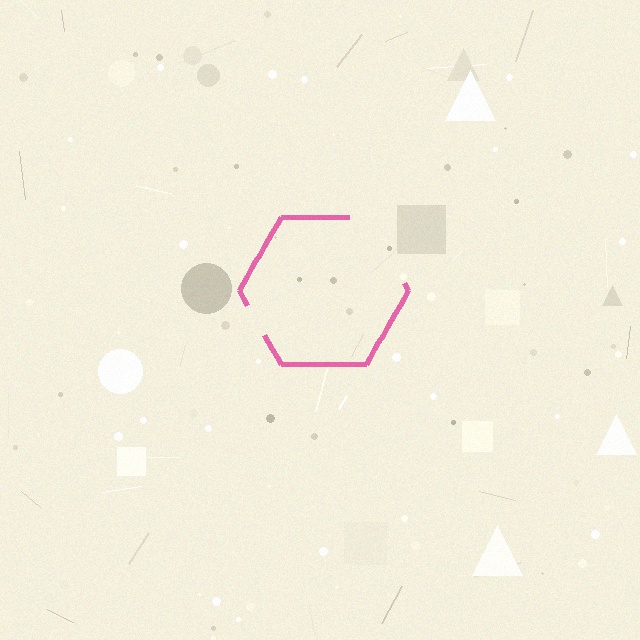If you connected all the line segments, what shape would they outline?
They would outline a hexagon.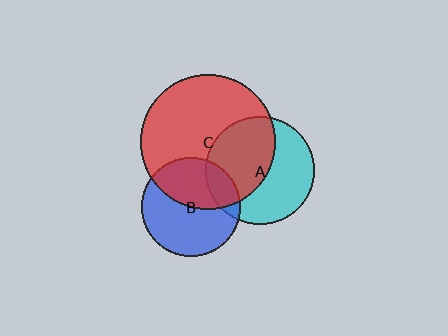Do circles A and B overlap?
Yes.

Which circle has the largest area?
Circle C (red).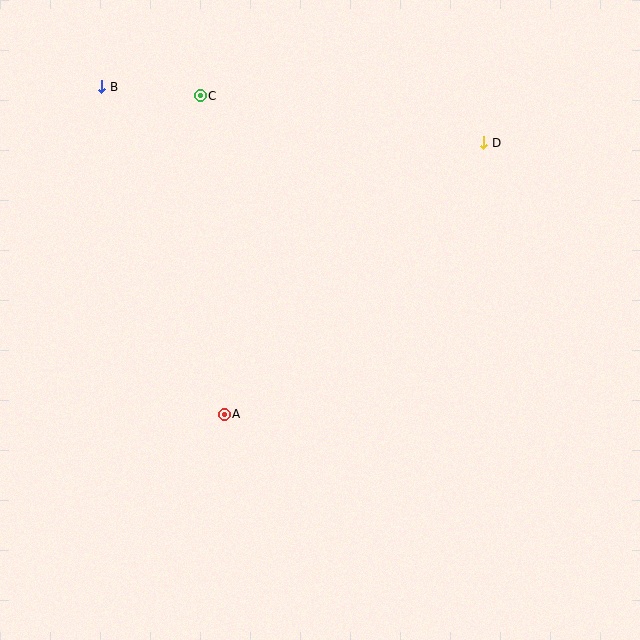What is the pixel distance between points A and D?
The distance between A and D is 376 pixels.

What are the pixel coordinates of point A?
Point A is at (224, 414).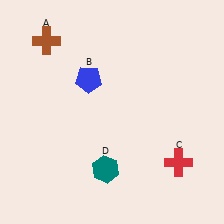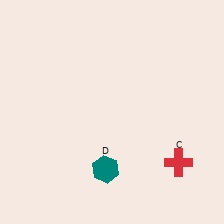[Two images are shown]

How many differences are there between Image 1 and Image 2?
There are 2 differences between the two images.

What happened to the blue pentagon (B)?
The blue pentagon (B) was removed in Image 2. It was in the top-left area of Image 1.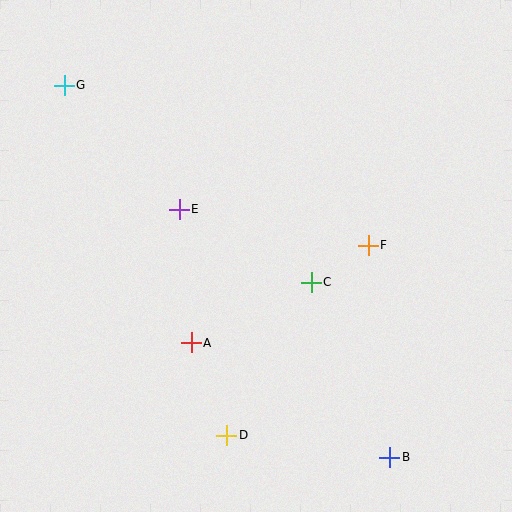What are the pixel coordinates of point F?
Point F is at (368, 245).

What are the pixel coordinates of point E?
Point E is at (179, 209).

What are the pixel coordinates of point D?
Point D is at (227, 435).